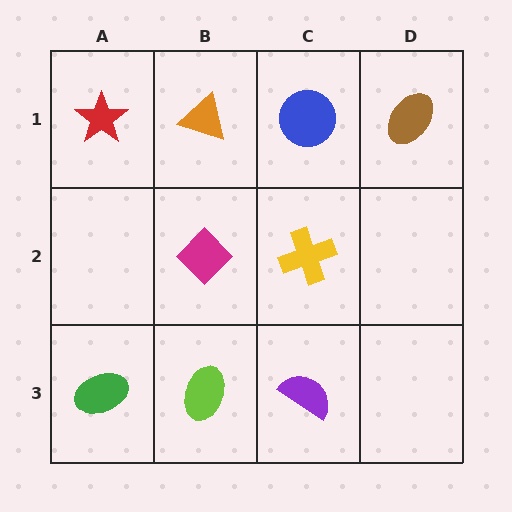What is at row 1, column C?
A blue circle.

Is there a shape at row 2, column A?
No, that cell is empty.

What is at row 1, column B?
An orange triangle.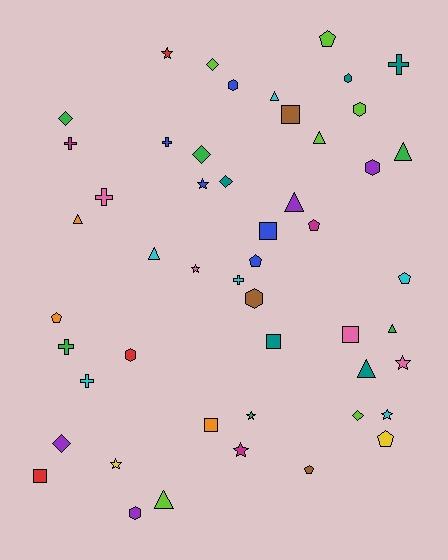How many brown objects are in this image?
There are 3 brown objects.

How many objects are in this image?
There are 50 objects.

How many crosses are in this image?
There are 7 crosses.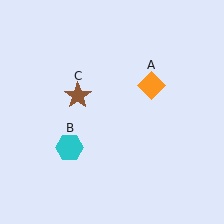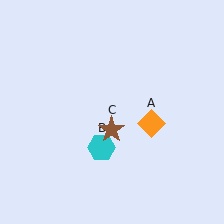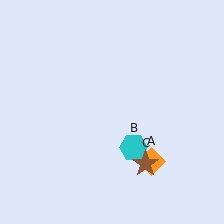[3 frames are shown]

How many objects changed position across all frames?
3 objects changed position: orange diamond (object A), cyan hexagon (object B), brown star (object C).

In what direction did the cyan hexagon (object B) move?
The cyan hexagon (object B) moved right.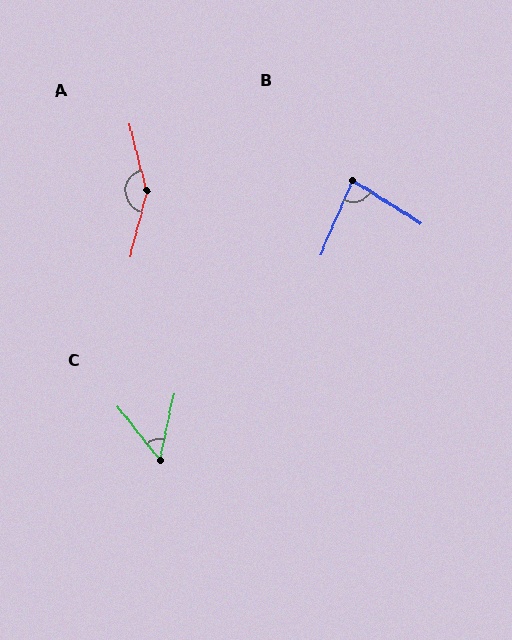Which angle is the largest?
A, at approximately 151 degrees.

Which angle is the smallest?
C, at approximately 50 degrees.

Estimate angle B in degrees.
Approximately 81 degrees.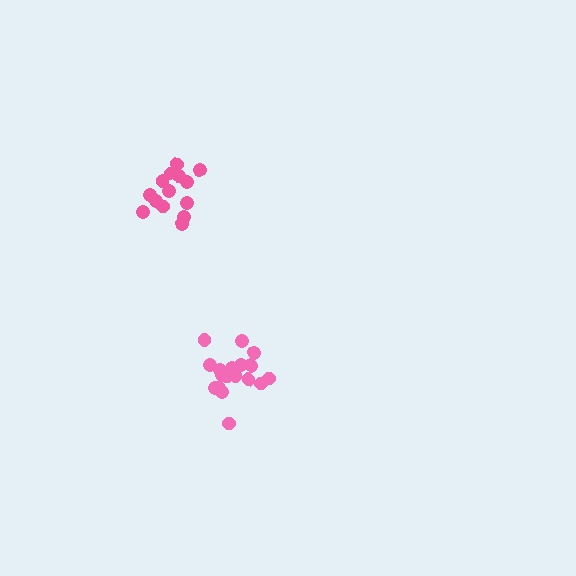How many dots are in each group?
Group 1: 18 dots, Group 2: 14 dots (32 total).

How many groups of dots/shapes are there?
There are 2 groups.